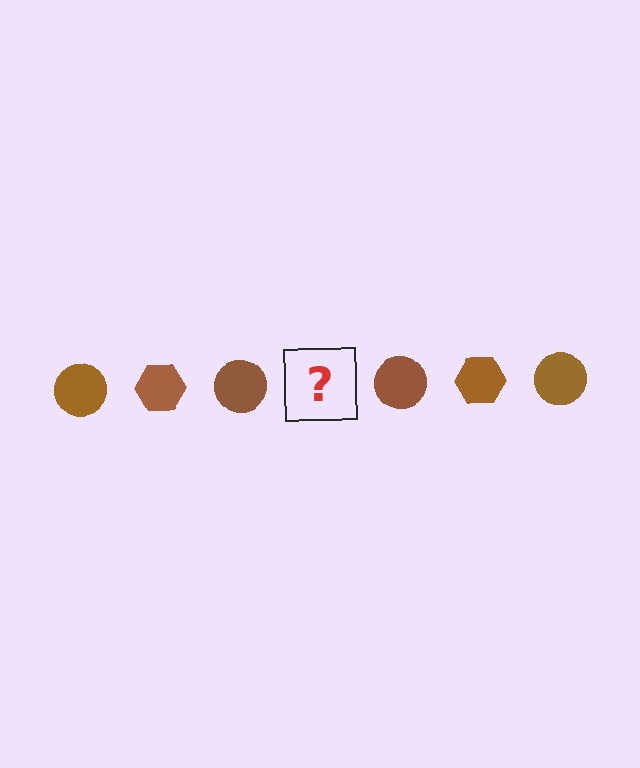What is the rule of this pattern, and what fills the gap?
The rule is that the pattern cycles through circle, hexagon shapes in brown. The gap should be filled with a brown hexagon.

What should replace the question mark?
The question mark should be replaced with a brown hexagon.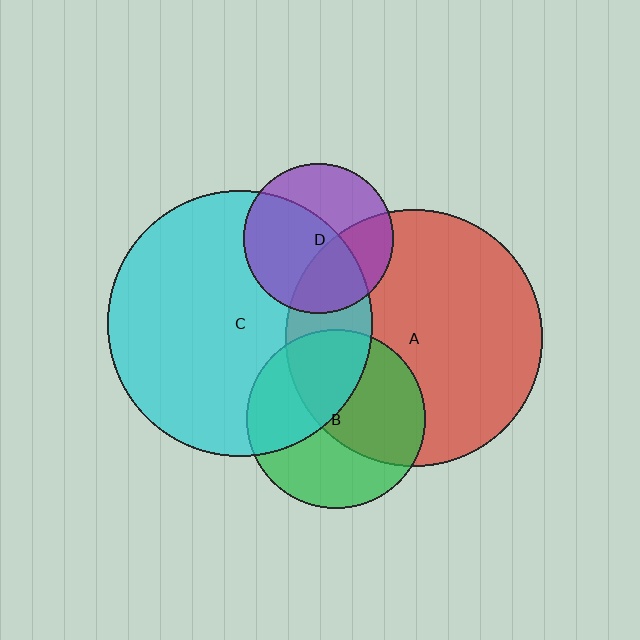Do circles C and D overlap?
Yes.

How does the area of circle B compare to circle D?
Approximately 1.4 times.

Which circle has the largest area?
Circle C (cyan).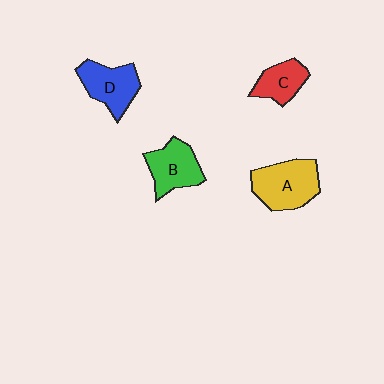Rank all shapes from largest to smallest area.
From largest to smallest: A (yellow), D (blue), B (green), C (red).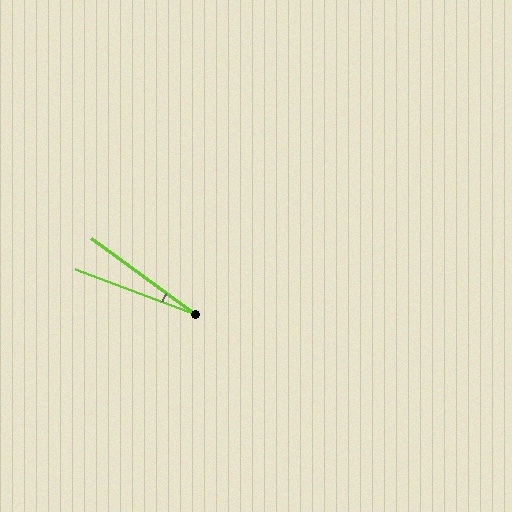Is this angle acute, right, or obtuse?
It is acute.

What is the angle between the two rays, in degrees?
Approximately 15 degrees.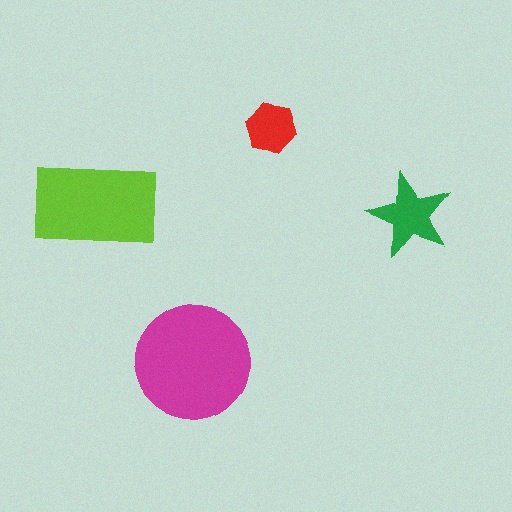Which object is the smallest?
The red hexagon.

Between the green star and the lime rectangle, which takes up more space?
The lime rectangle.